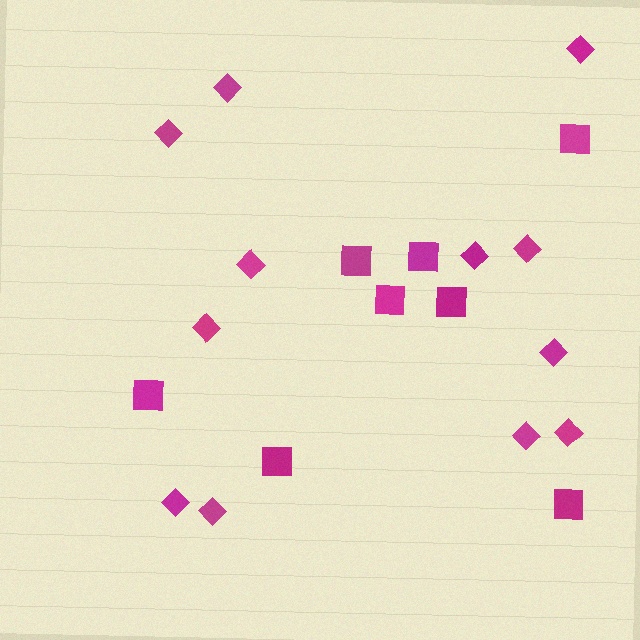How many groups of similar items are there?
There are 2 groups: one group of squares (8) and one group of diamonds (12).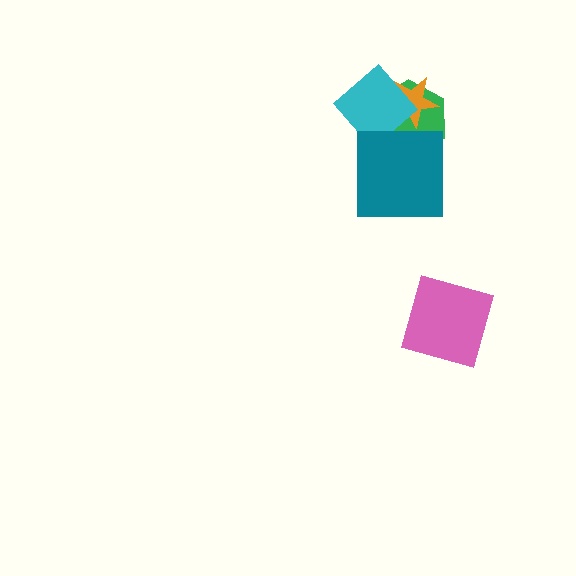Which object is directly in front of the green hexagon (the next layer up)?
The orange star is directly in front of the green hexagon.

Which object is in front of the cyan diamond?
The teal square is in front of the cyan diamond.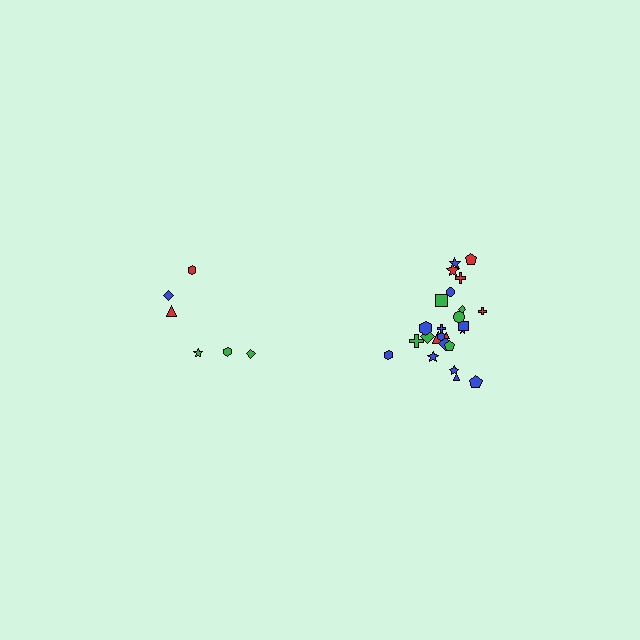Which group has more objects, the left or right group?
The right group.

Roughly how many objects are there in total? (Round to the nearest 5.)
Roughly 30 objects in total.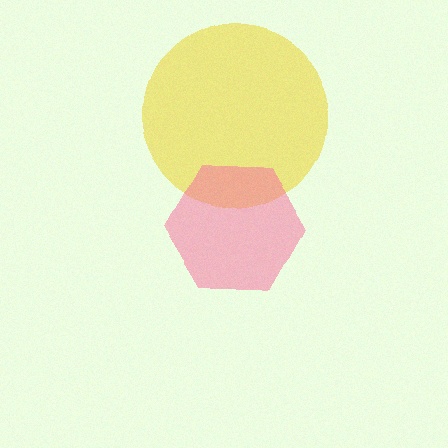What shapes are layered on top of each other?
The layered shapes are: a yellow circle, a pink hexagon.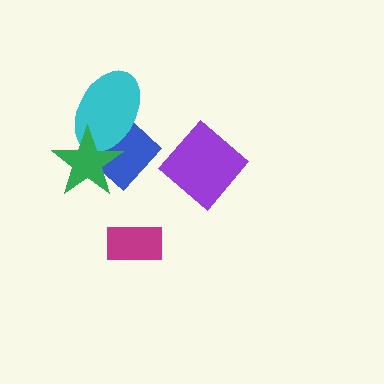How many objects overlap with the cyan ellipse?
2 objects overlap with the cyan ellipse.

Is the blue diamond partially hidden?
Yes, it is partially covered by another shape.